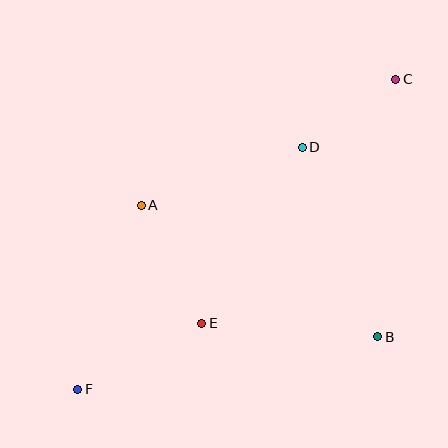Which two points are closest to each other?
Points C and D are closest to each other.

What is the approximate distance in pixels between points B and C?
The distance between B and C is approximately 258 pixels.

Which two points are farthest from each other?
Points C and F are farthest from each other.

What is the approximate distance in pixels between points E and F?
The distance between E and F is approximately 140 pixels.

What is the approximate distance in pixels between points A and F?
The distance between A and F is approximately 195 pixels.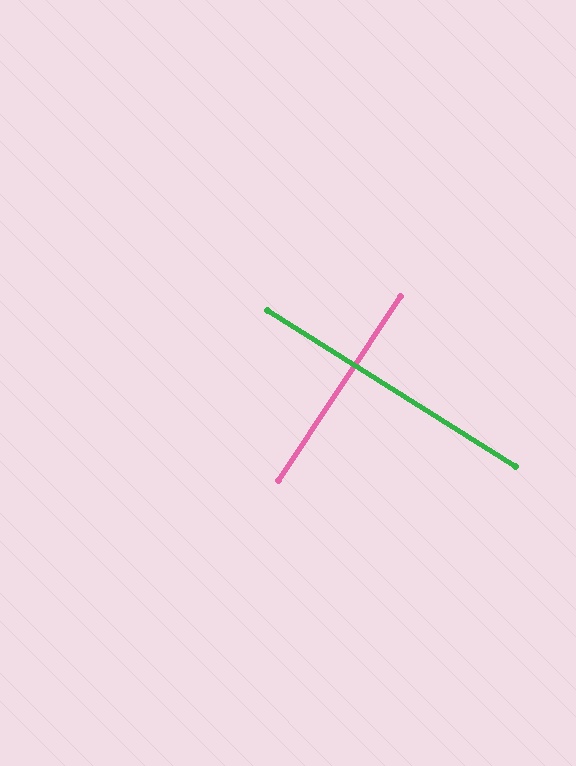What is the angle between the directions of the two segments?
Approximately 88 degrees.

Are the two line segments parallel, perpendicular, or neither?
Perpendicular — they meet at approximately 88°.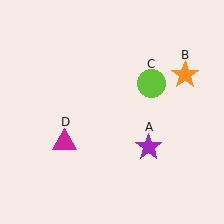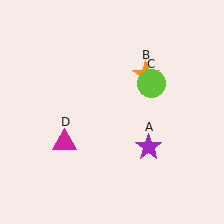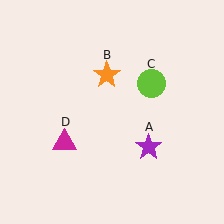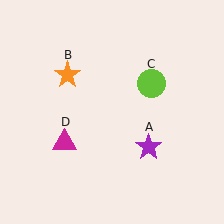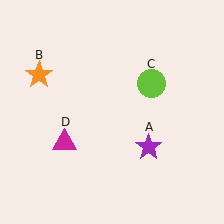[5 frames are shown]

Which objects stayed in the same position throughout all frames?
Purple star (object A) and lime circle (object C) and magenta triangle (object D) remained stationary.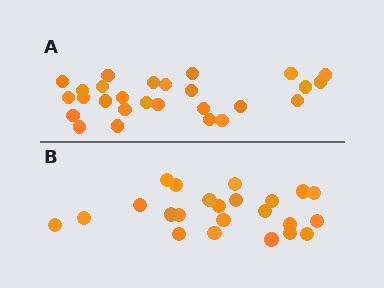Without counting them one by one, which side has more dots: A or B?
Region A (the top region) has more dots.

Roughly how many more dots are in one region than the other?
Region A has about 4 more dots than region B.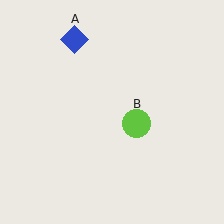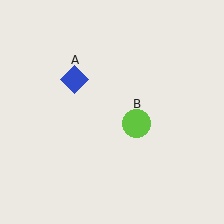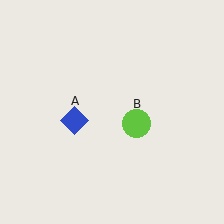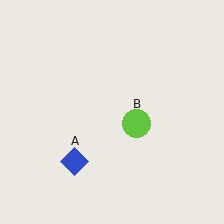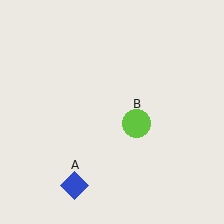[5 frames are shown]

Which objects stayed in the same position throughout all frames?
Lime circle (object B) remained stationary.